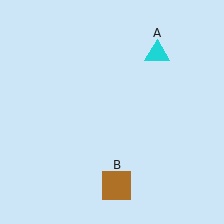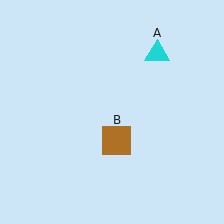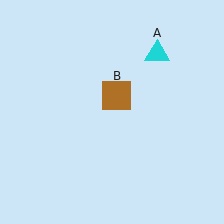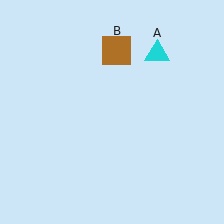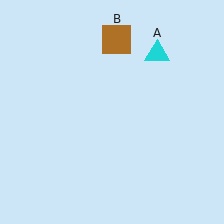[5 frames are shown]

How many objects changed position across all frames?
1 object changed position: brown square (object B).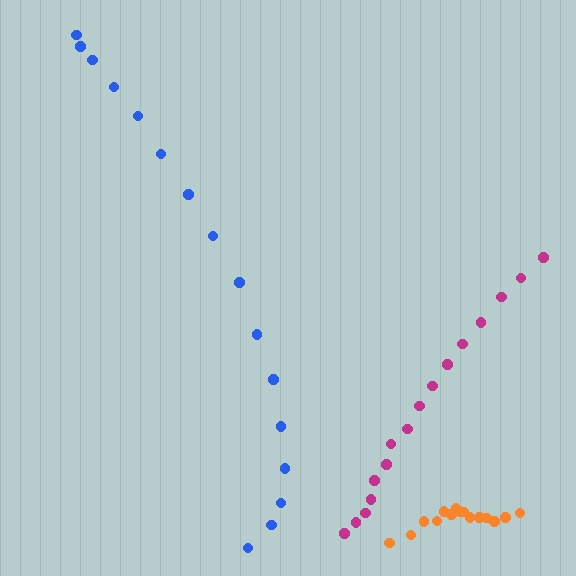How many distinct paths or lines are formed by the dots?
There are 3 distinct paths.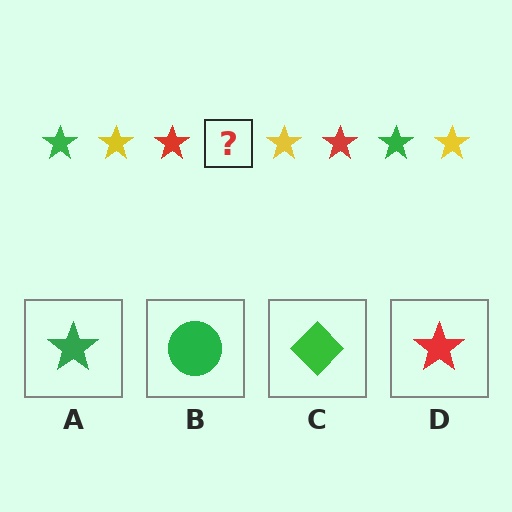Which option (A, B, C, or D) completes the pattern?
A.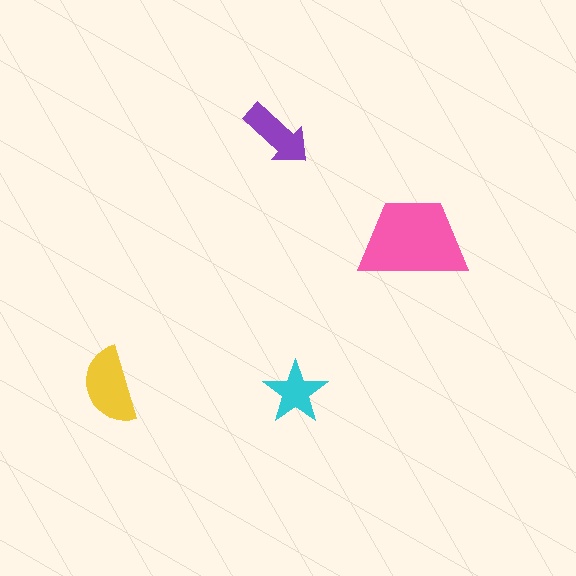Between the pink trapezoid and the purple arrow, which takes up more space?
The pink trapezoid.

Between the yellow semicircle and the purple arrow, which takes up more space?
The yellow semicircle.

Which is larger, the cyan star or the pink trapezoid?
The pink trapezoid.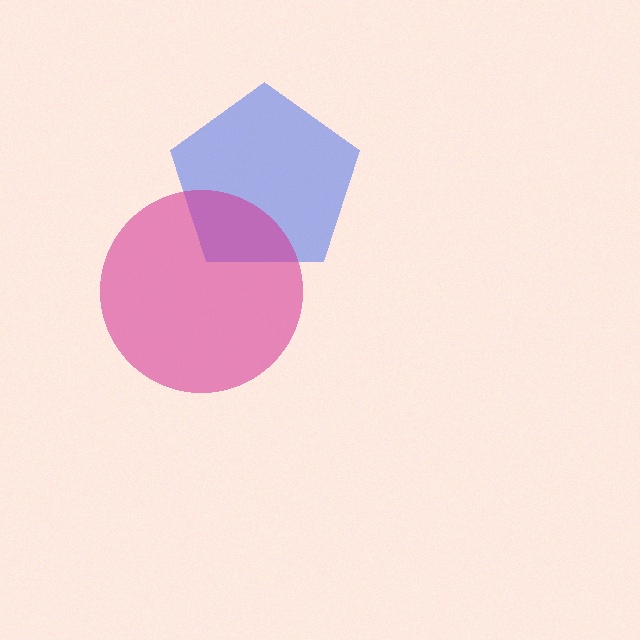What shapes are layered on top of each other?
The layered shapes are: a blue pentagon, a magenta circle.